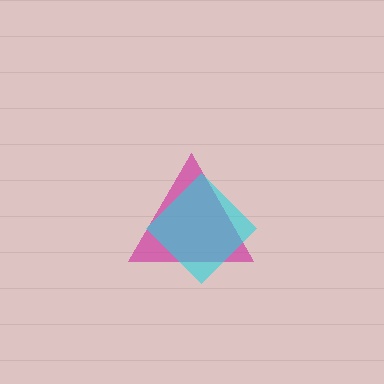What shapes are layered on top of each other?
The layered shapes are: a magenta triangle, a cyan diamond.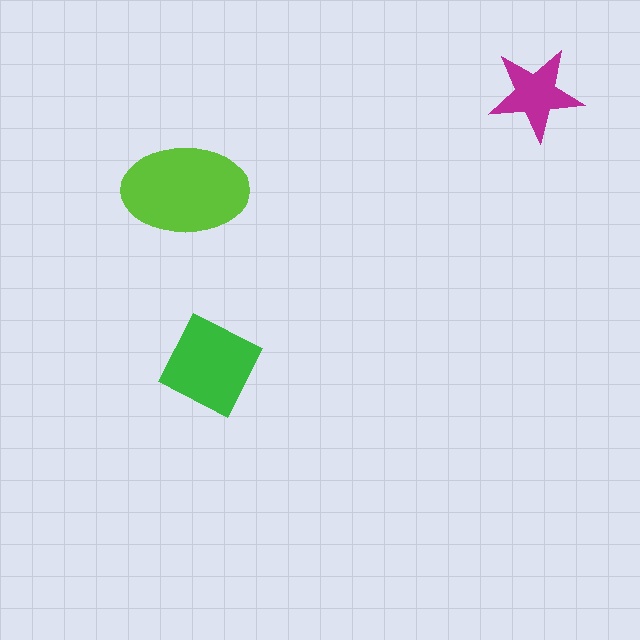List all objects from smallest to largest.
The magenta star, the green square, the lime ellipse.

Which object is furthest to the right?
The magenta star is rightmost.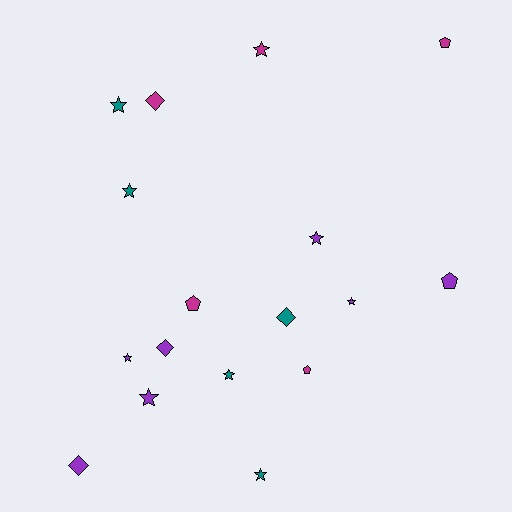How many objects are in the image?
There are 17 objects.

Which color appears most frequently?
Purple, with 7 objects.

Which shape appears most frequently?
Star, with 9 objects.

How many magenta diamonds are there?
There is 1 magenta diamond.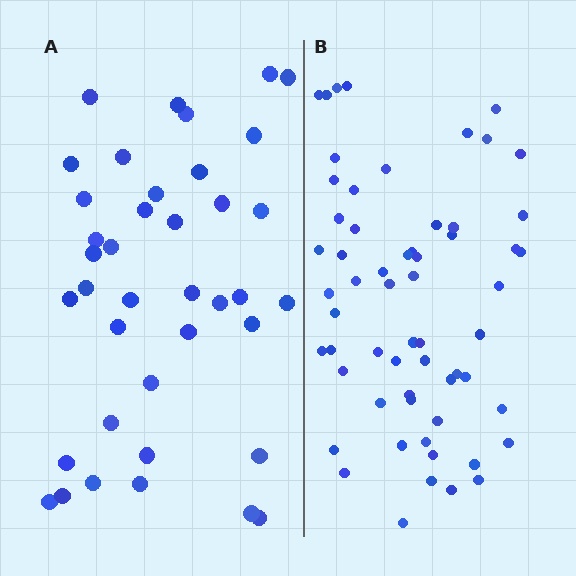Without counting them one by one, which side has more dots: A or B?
Region B (the right region) has more dots.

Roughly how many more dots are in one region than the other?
Region B has approximately 20 more dots than region A.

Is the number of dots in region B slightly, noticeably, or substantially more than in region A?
Region B has substantially more. The ratio is roughly 1.5 to 1.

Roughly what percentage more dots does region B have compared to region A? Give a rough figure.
About 55% more.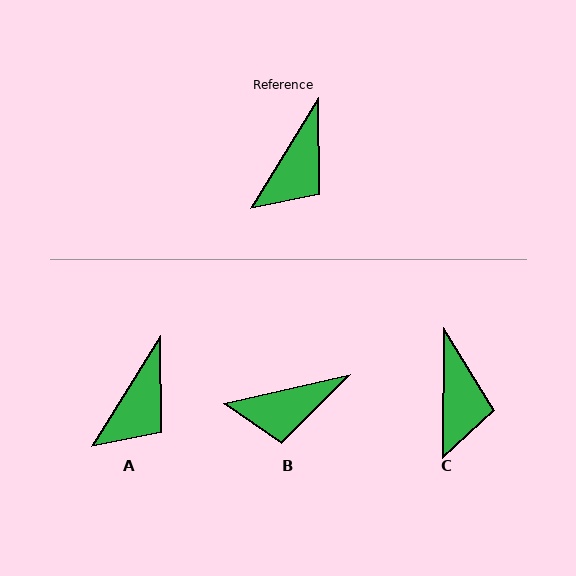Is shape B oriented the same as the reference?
No, it is off by about 45 degrees.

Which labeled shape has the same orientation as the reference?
A.